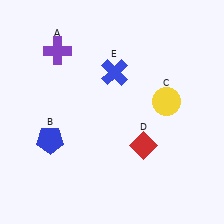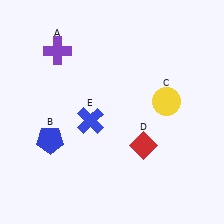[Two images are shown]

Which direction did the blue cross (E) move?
The blue cross (E) moved down.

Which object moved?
The blue cross (E) moved down.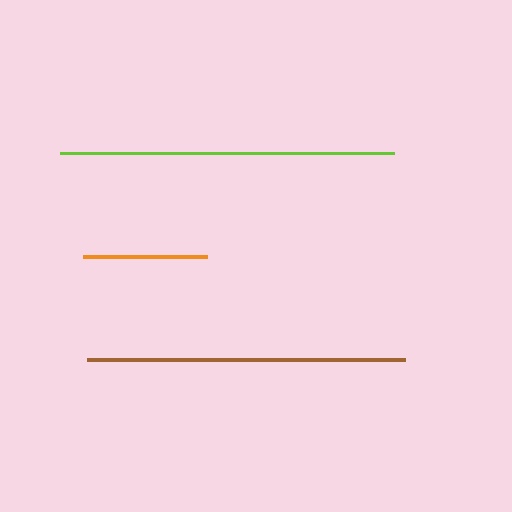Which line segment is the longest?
The lime line is the longest at approximately 334 pixels.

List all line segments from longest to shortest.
From longest to shortest: lime, brown, orange.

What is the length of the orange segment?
The orange segment is approximately 124 pixels long.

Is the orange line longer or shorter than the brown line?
The brown line is longer than the orange line.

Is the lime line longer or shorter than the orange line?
The lime line is longer than the orange line.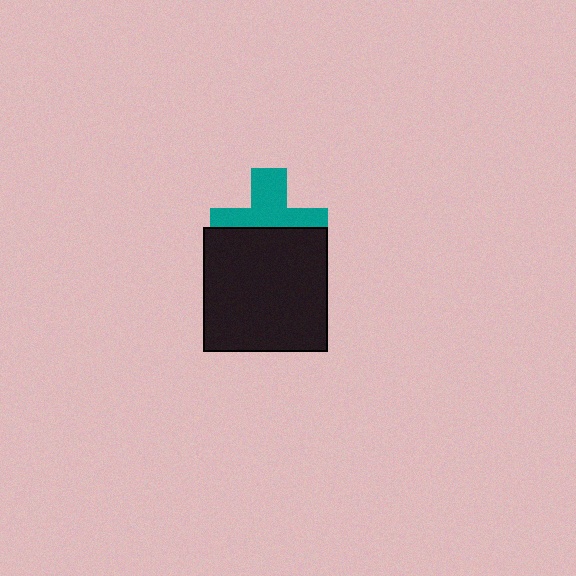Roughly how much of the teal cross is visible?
About half of it is visible (roughly 52%).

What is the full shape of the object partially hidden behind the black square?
The partially hidden object is a teal cross.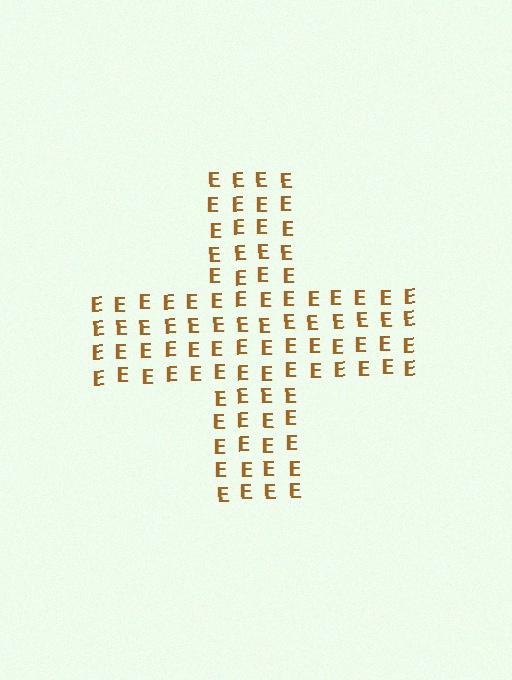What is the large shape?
The large shape is a cross.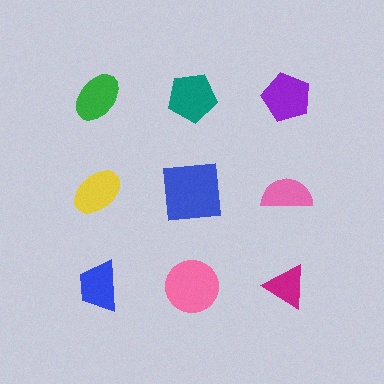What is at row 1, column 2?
A teal pentagon.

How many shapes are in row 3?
3 shapes.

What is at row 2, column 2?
A blue square.